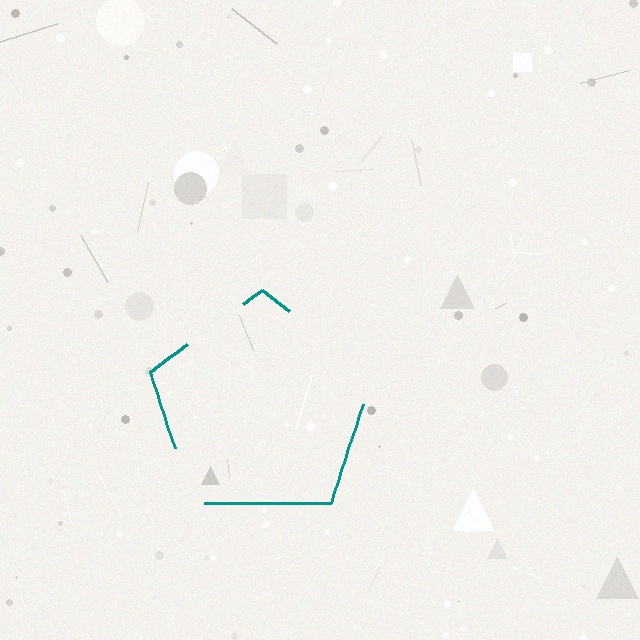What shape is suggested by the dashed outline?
The dashed outline suggests a pentagon.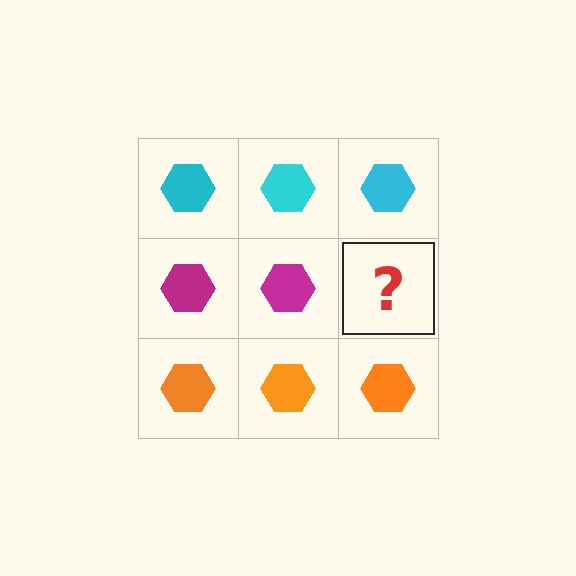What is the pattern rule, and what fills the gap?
The rule is that each row has a consistent color. The gap should be filled with a magenta hexagon.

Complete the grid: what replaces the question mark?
The question mark should be replaced with a magenta hexagon.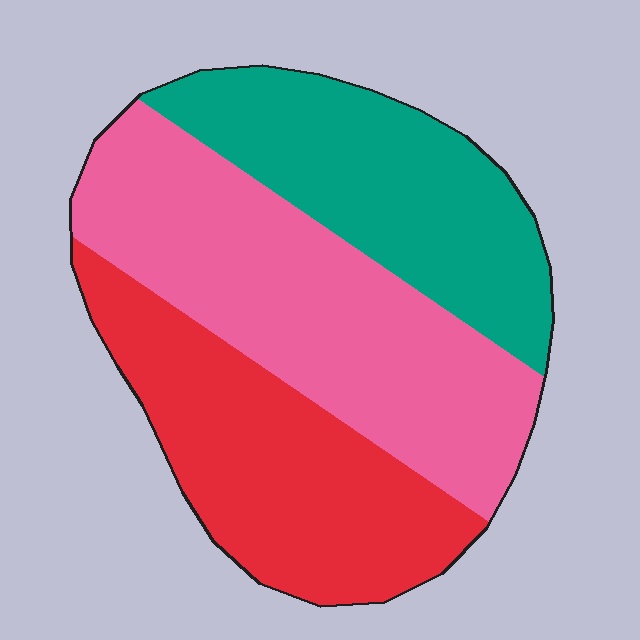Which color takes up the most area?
Pink, at roughly 40%.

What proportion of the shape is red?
Red covers roughly 30% of the shape.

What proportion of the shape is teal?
Teal covers around 30% of the shape.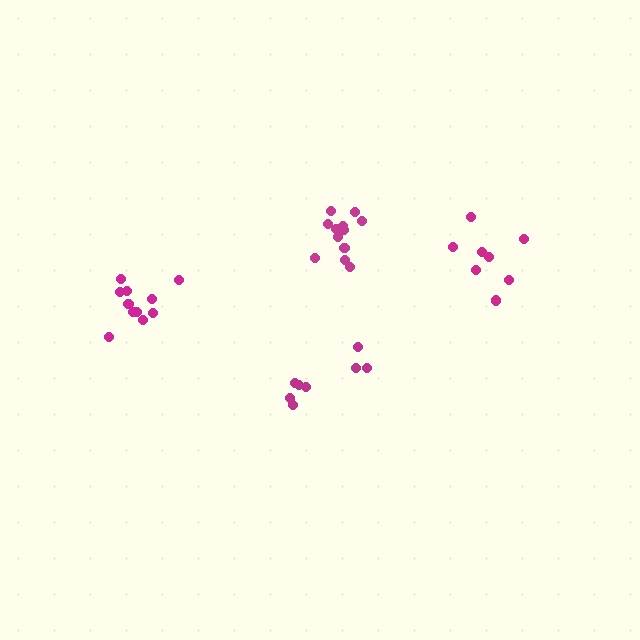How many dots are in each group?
Group 1: 8 dots, Group 2: 12 dots, Group 3: 8 dots, Group 4: 11 dots (39 total).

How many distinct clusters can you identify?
There are 4 distinct clusters.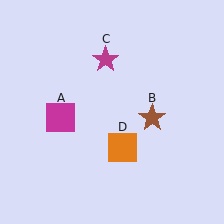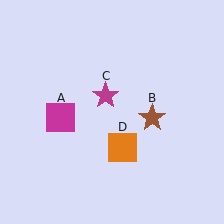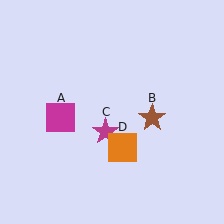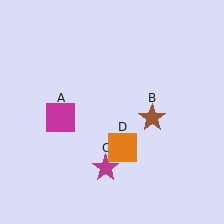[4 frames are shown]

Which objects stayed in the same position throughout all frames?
Magenta square (object A) and brown star (object B) and orange square (object D) remained stationary.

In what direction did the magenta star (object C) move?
The magenta star (object C) moved down.